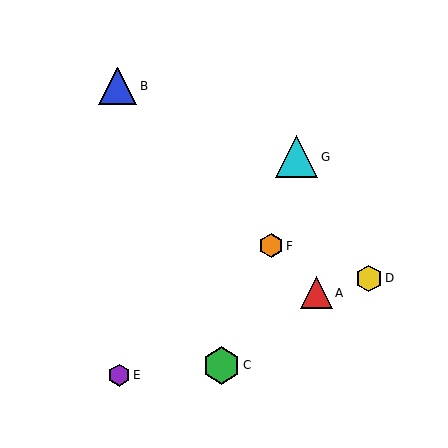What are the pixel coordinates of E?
Object E is at (119, 375).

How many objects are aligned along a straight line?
3 objects (A, B, F) are aligned along a straight line.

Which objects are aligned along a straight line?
Objects A, B, F are aligned along a straight line.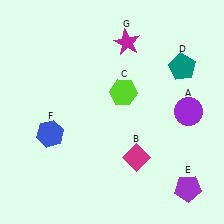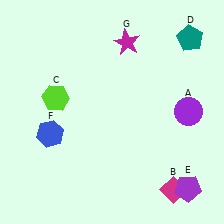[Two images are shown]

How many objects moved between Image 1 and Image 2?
3 objects moved between the two images.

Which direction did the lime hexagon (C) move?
The lime hexagon (C) moved left.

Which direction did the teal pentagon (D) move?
The teal pentagon (D) moved up.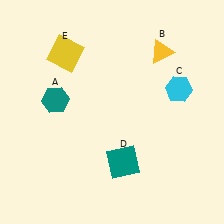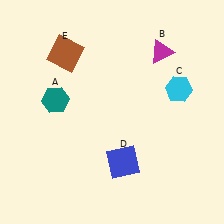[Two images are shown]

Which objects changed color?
B changed from yellow to magenta. D changed from teal to blue. E changed from yellow to brown.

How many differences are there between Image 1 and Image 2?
There are 3 differences between the two images.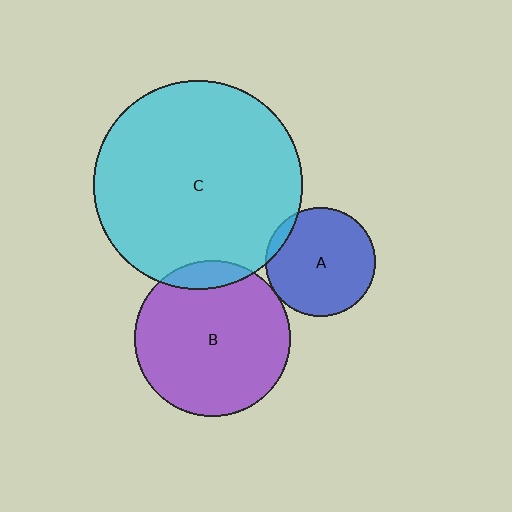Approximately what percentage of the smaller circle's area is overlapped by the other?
Approximately 10%.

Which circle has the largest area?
Circle C (cyan).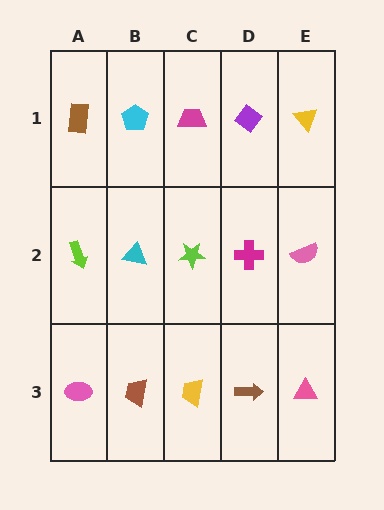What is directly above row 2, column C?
A magenta trapezoid.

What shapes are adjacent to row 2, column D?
A purple diamond (row 1, column D), a brown arrow (row 3, column D), a lime star (row 2, column C), a pink semicircle (row 2, column E).